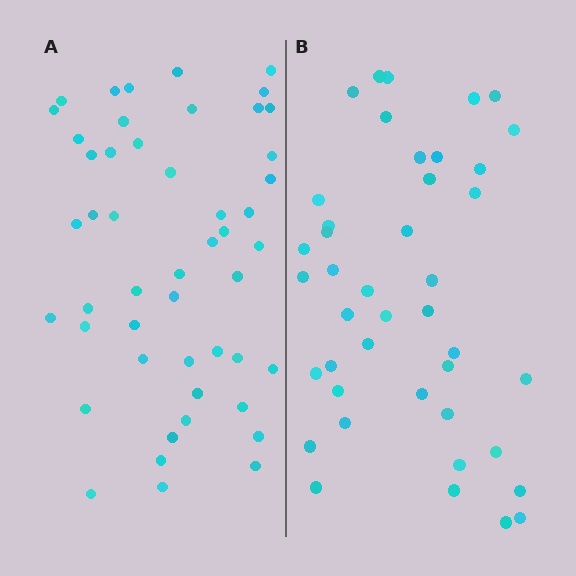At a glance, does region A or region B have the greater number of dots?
Region A (the left region) has more dots.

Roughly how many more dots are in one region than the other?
Region A has roughly 8 or so more dots than region B.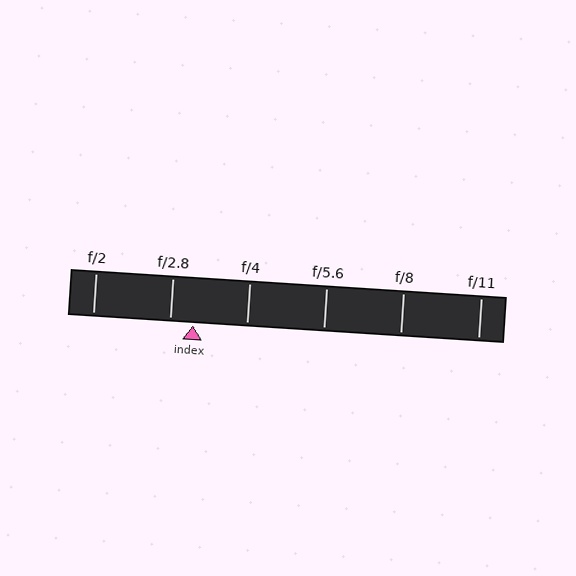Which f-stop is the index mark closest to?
The index mark is closest to f/2.8.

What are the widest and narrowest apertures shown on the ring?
The widest aperture shown is f/2 and the narrowest is f/11.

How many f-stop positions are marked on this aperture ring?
There are 6 f-stop positions marked.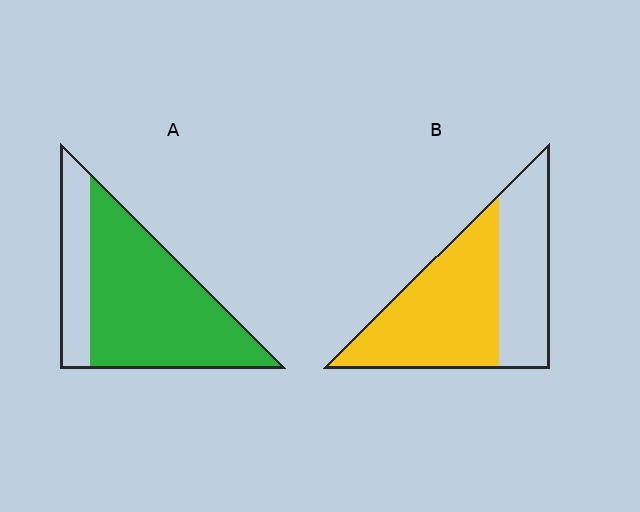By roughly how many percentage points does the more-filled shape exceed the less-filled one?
By roughly 15 percentage points (A over B).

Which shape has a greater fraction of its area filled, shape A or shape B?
Shape A.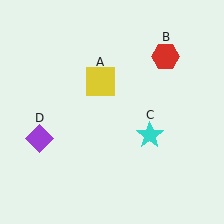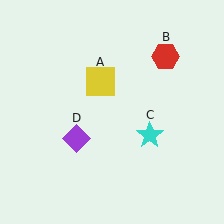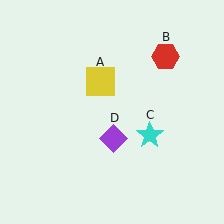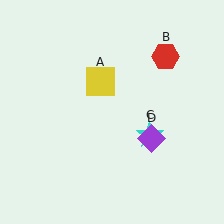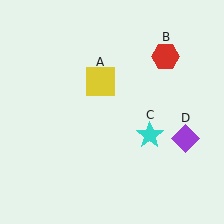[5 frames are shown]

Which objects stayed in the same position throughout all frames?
Yellow square (object A) and red hexagon (object B) and cyan star (object C) remained stationary.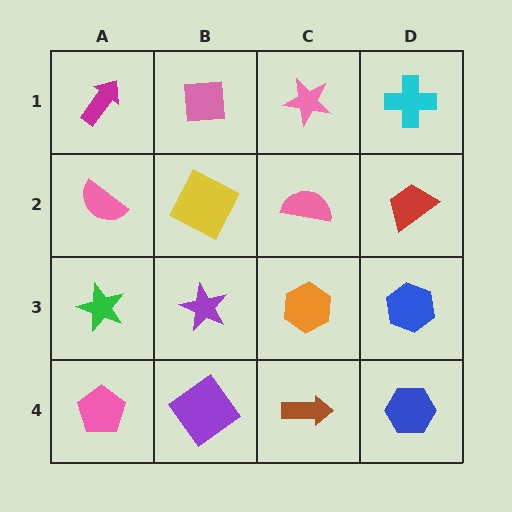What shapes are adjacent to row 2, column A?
A magenta arrow (row 1, column A), a green star (row 3, column A), a yellow square (row 2, column B).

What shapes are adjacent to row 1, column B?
A yellow square (row 2, column B), a magenta arrow (row 1, column A), a pink star (row 1, column C).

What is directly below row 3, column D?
A blue hexagon.